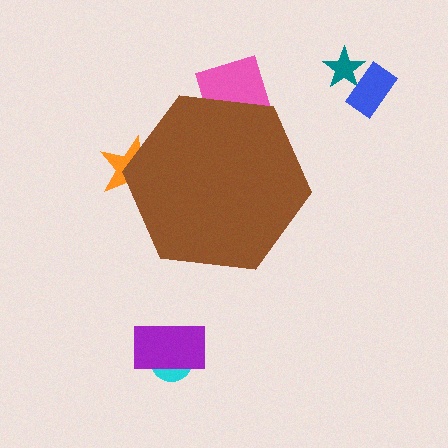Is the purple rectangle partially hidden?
No, the purple rectangle is fully visible.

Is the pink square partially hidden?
Yes, the pink square is partially hidden behind the brown hexagon.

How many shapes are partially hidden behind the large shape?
2 shapes are partially hidden.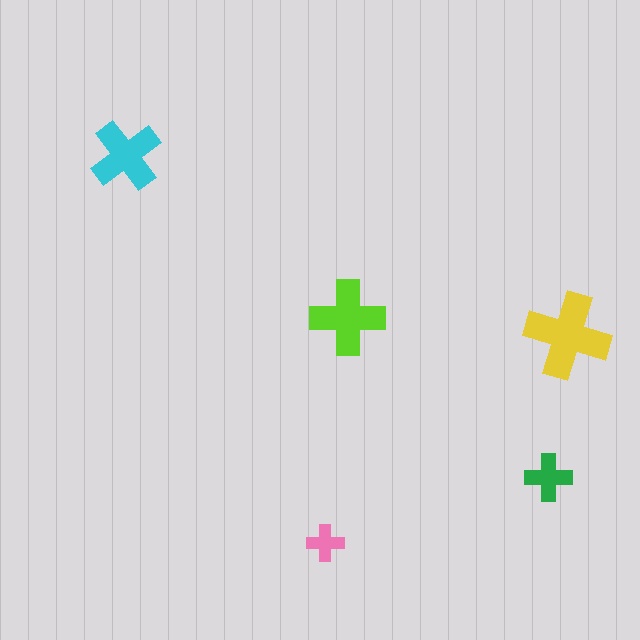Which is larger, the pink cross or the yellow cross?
The yellow one.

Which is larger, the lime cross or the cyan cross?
The lime one.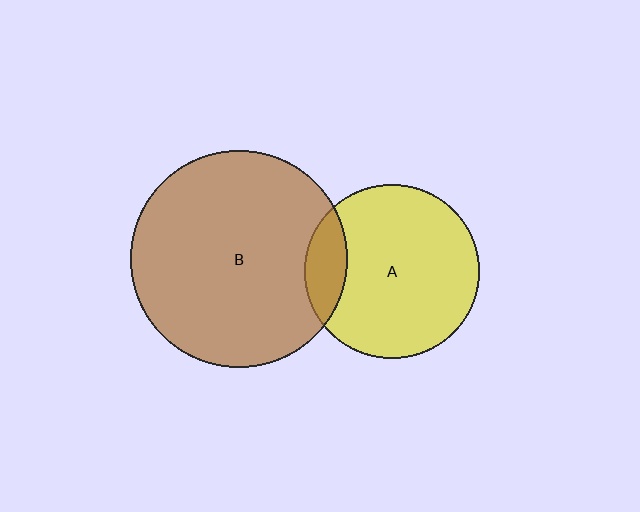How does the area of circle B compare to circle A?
Approximately 1.5 times.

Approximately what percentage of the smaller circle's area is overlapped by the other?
Approximately 15%.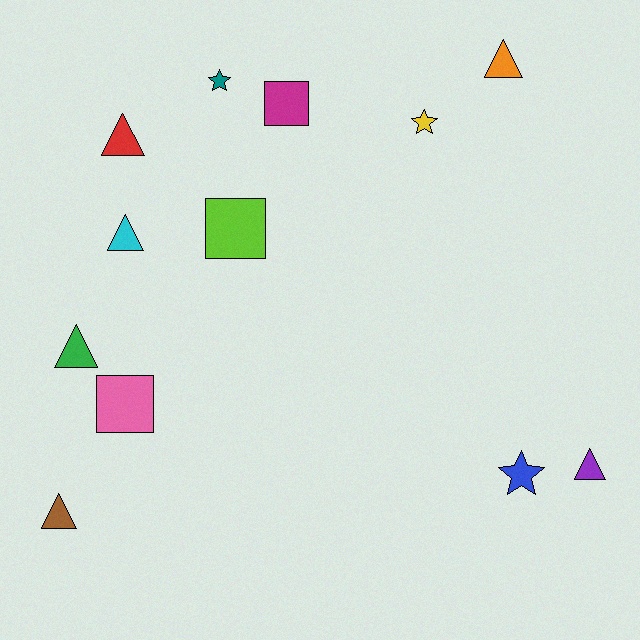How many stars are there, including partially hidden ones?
There are 3 stars.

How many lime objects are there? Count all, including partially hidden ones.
There is 1 lime object.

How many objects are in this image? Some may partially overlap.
There are 12 objects.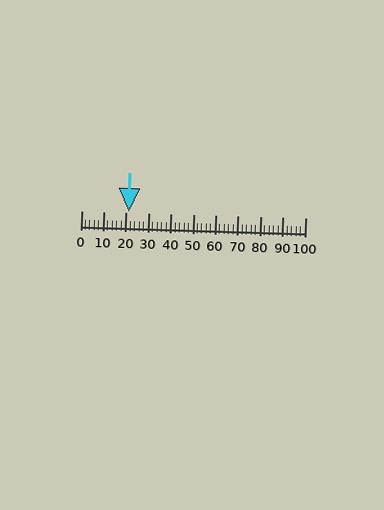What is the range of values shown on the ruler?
The ruler shows values from 0 to 100.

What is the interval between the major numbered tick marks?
The major tick marks are spaced 10 units apart.